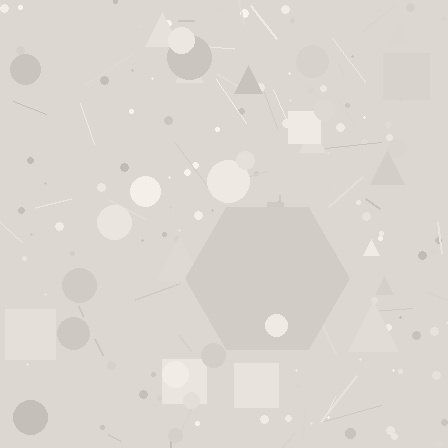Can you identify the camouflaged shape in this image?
The camouflaged shape is a hexagon.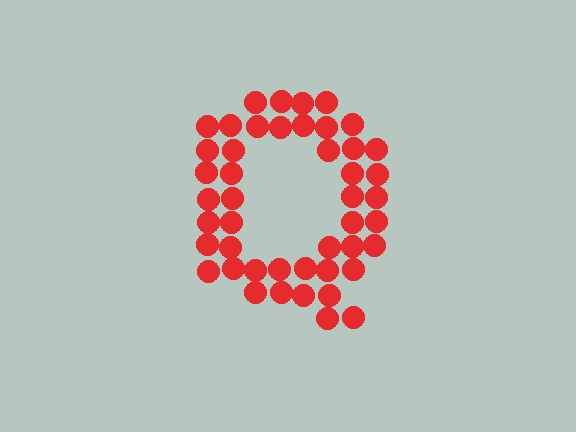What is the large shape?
The large shape is the letter Q.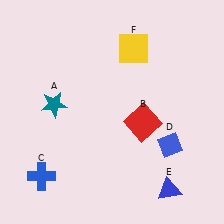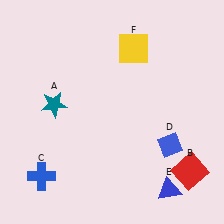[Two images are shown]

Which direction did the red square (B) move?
The red square (B) moved down.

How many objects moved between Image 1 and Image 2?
1 object moved between the two images.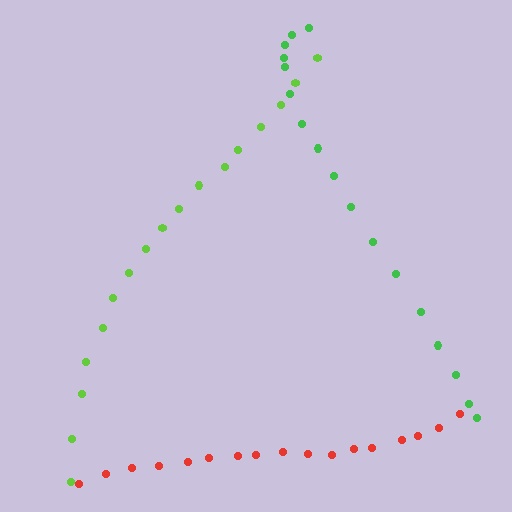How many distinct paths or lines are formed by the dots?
There are 3 distinct paths.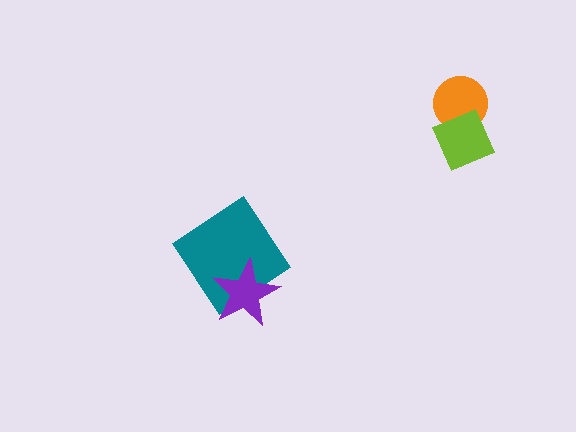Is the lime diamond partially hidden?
No, no other shape covers it.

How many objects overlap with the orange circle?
1 object overlaps with the orange circle.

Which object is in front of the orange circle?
The lime diamond is in front of the orange circle.